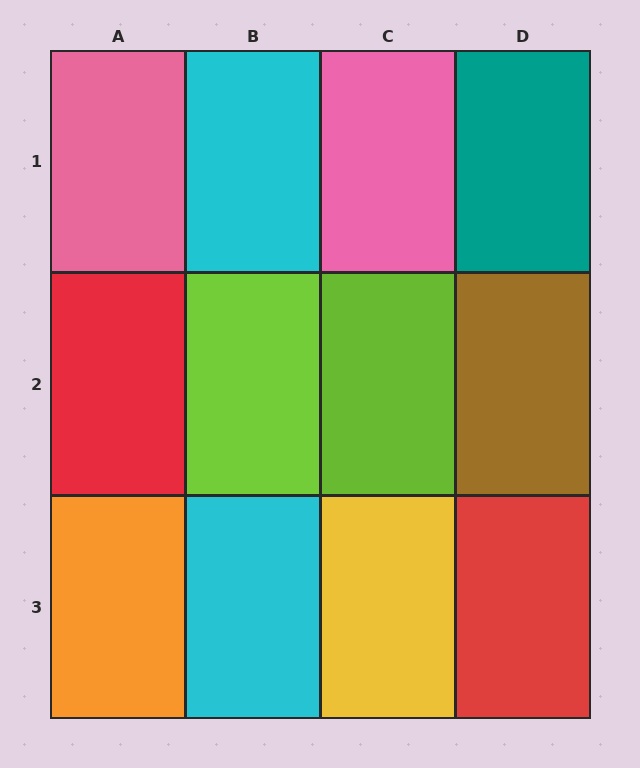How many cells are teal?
1 cell is teal.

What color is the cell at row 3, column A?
Orange.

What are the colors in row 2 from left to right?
Red, lime, lime, brown.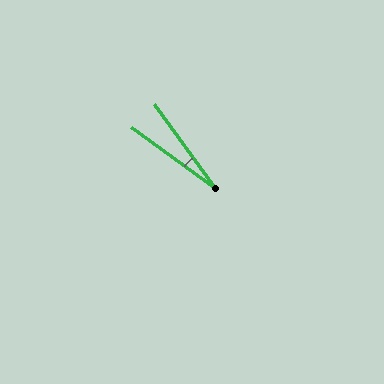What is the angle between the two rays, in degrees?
Approximately 18 degrees.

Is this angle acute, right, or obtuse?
It is acute.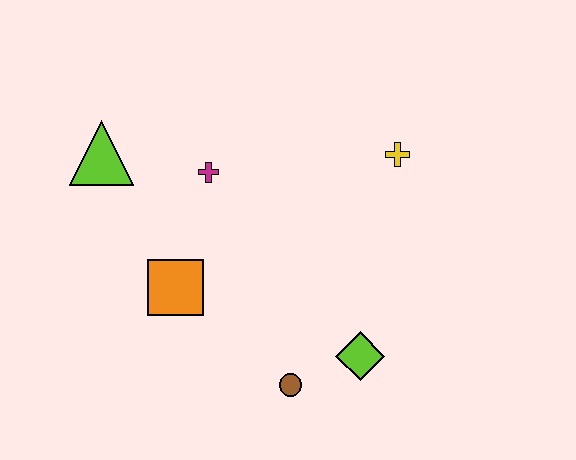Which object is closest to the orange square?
The magenta cross is closest to the orange square.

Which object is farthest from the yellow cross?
The lime triangle is farthest from the yellow cross.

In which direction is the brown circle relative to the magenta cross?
The brown circle is below the magenta cross.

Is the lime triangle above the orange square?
Yes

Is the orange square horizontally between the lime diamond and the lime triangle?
Yes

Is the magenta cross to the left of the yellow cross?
Yes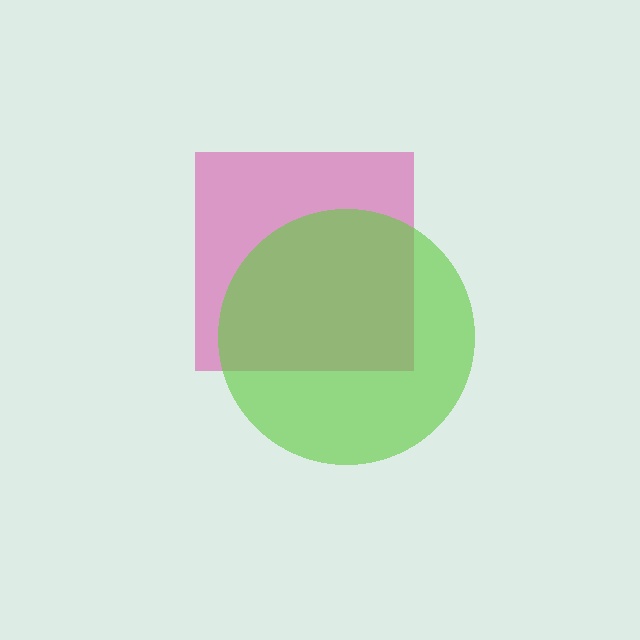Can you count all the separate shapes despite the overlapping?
Yes, there are 2 separate shapes.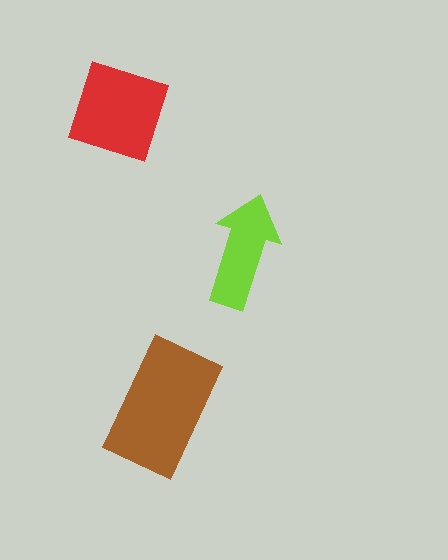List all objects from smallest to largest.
The lime arrow, the red square, the brown rectangle.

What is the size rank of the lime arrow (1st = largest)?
3rd.